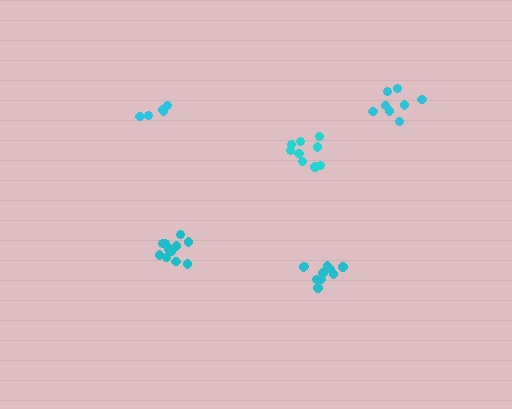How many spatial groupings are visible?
There are 5 spatial groupings.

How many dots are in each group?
Group 1: 9 dots, Group 2: 11 dots, Group 3: 6 dots, Group 4: 8 dots, Group 5: 10 dots (44 total).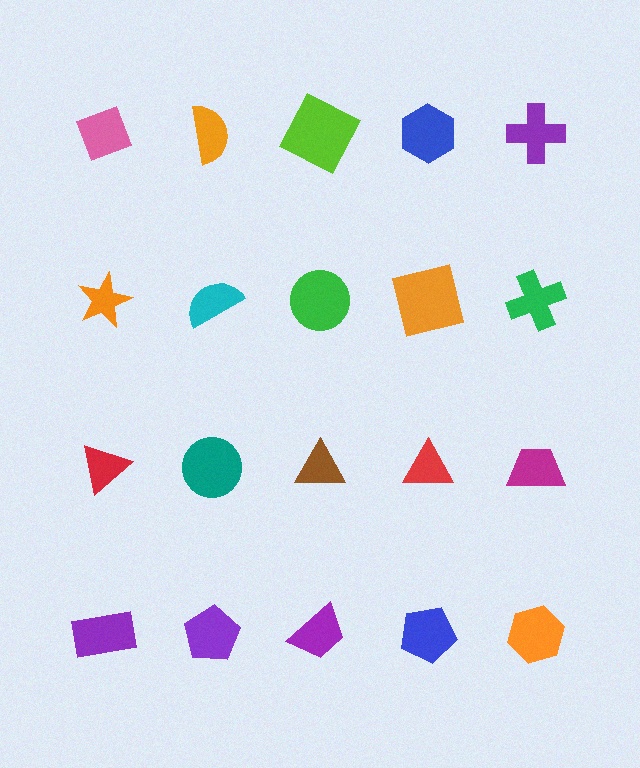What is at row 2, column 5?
A green cross.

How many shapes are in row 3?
5 shapes.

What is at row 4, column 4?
A blue pentagon.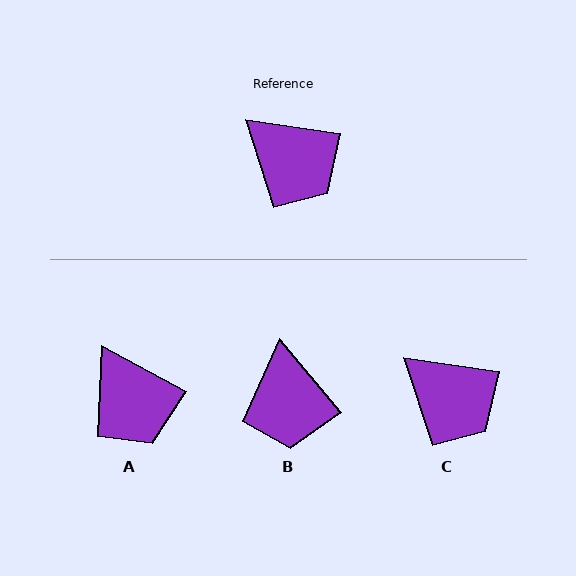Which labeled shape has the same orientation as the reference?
C.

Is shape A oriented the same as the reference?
No, it is off by about 20 degrees.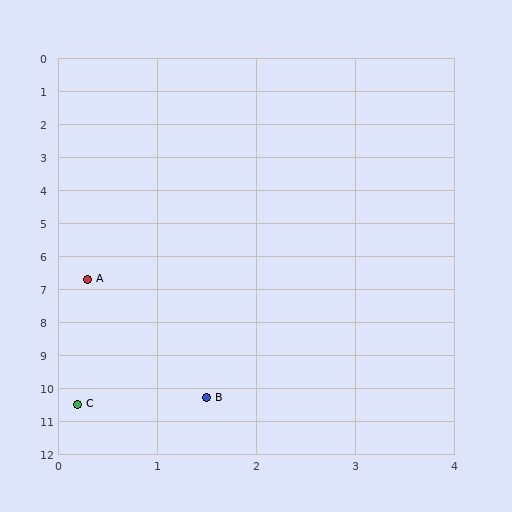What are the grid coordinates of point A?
Point A is at approximately (0.3, 6.7).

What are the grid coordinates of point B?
Point B is at approximately (1.5, 10.3).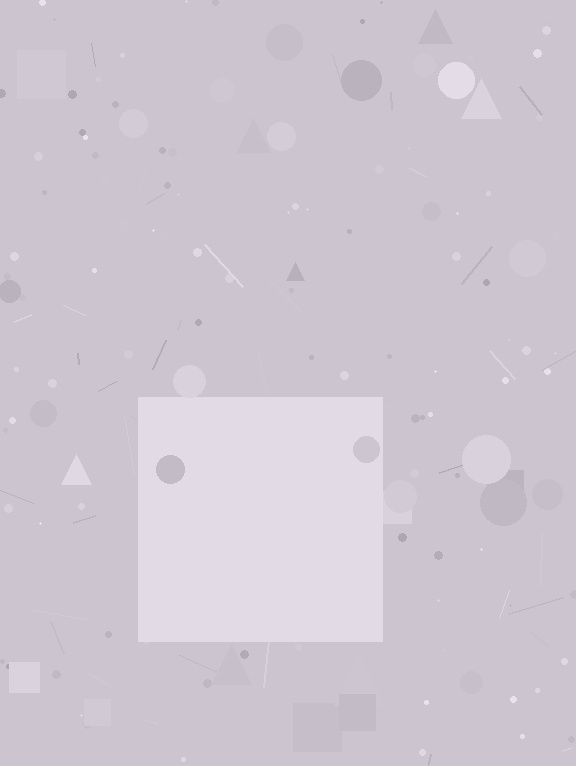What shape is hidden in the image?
A square is hidden in the image.